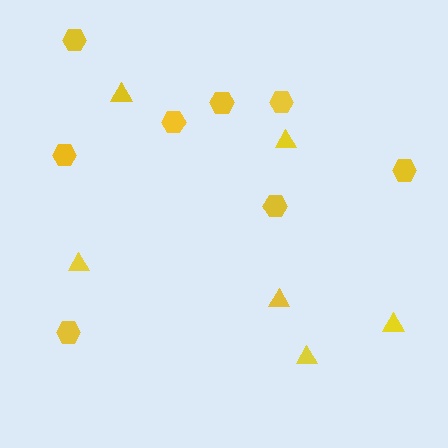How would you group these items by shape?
There are 2 groups: one group of triangles (6) and one group of hexagons (8).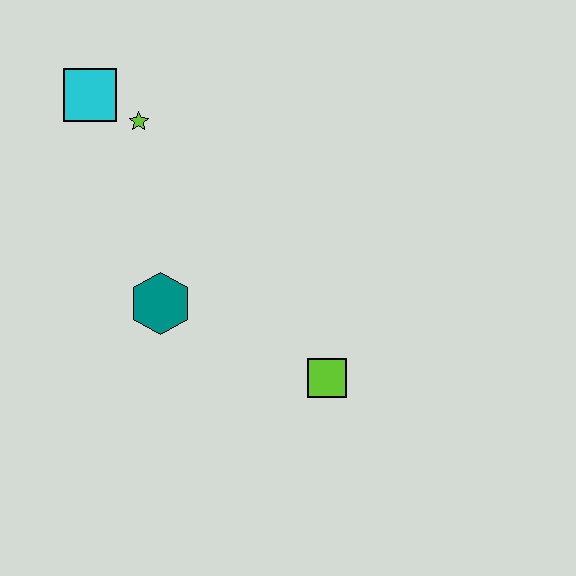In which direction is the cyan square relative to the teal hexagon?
The cyan square is above the teal hexagon.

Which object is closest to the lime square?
The teal hexagon is closest to the lime square.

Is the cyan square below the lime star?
No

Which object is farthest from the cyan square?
The lime square is farthest from the cyan square.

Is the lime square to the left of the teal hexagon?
No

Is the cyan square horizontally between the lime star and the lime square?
No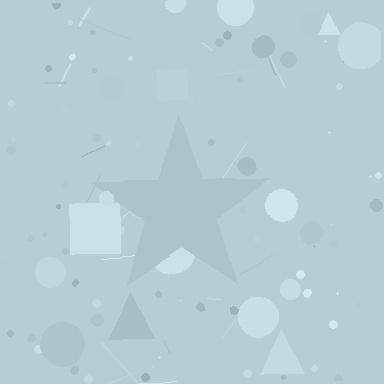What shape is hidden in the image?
A star is hidden in the image.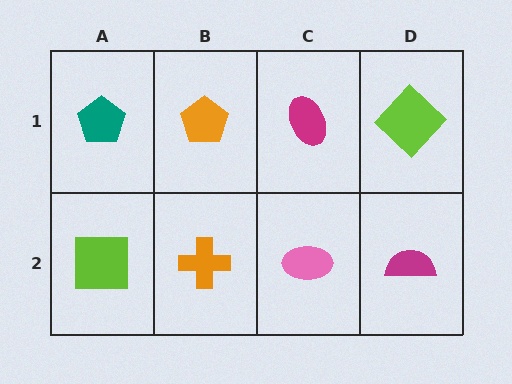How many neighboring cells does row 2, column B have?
3.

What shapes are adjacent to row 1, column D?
A magenta semicircle (row 2, column D), a magenta ellipse (row 1, column C).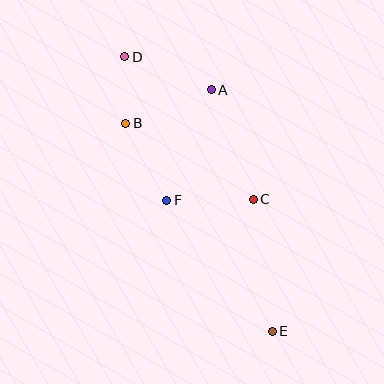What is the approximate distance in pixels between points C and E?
The distance between C and E is approximately 133 pixels.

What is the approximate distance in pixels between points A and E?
The distance between A and E is approximately 249 pixels.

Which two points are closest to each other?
Points B and D are closest to each other.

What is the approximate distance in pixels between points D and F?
The distance between D and F is approximately 150 pixels.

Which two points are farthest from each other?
Points D and E are farthest from each other.